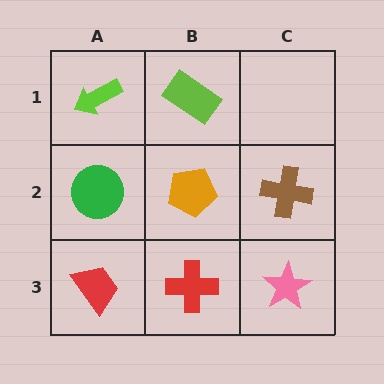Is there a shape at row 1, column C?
No, that cell is empty.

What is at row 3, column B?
A red cross.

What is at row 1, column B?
A lime rectangle.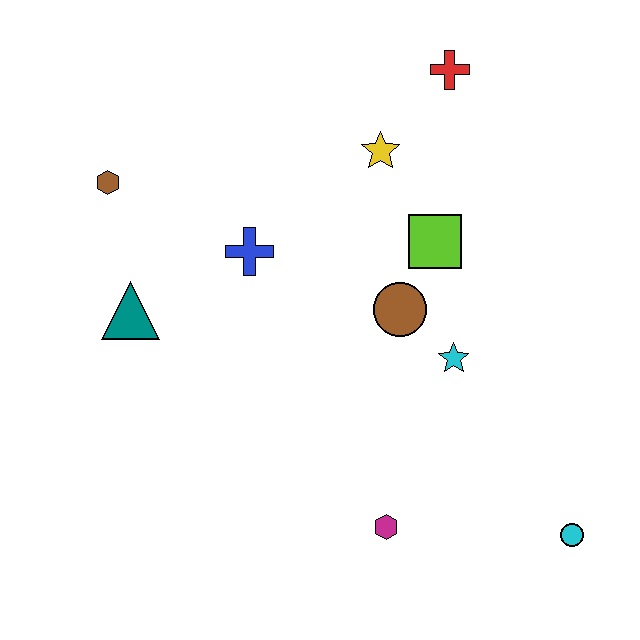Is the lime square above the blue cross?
Yes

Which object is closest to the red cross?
The yellow star is closest to the red cross.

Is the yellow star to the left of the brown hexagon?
No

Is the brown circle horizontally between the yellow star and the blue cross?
No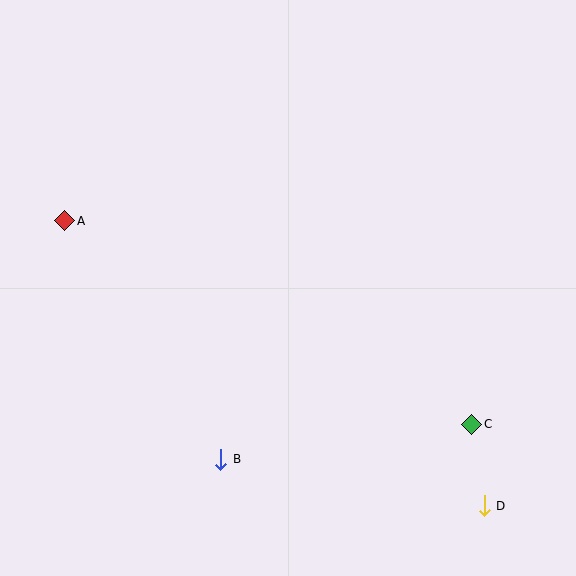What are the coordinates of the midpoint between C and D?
The midpoint between C and D is at (478, 465).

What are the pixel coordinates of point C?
Point C is at (472, 424).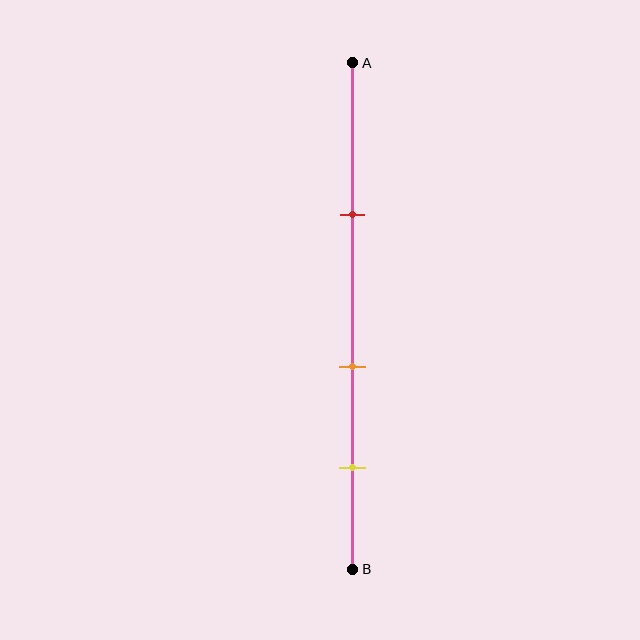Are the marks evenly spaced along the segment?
Yes, the marks are approximately evenly spaced.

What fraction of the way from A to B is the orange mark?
The orange mark is approximately 60% (0.6) of the way from A to B.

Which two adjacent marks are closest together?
The orange and yellow marks are the closest adjacent pair.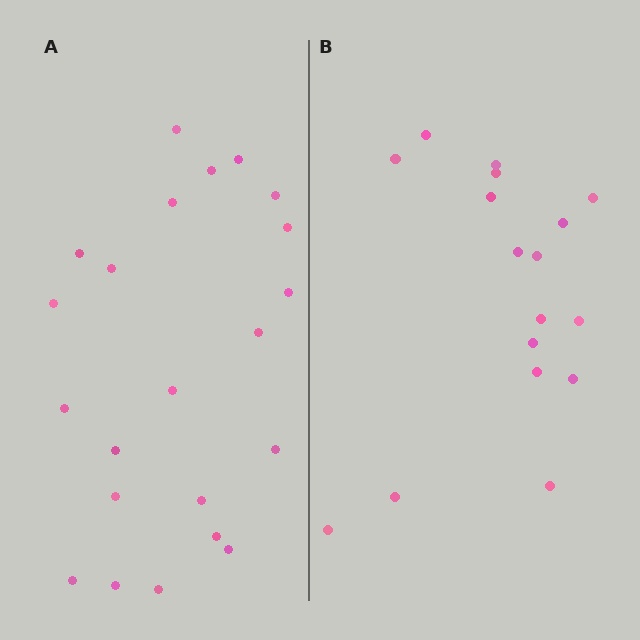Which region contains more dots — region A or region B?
Region A (the left region) has more dots.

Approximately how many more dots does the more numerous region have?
Region A has about 5 more dots than region B.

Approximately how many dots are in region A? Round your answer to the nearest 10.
About 20 dots. (The exact count is 22, which rounds to 20.)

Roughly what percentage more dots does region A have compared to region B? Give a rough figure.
About 30% more.